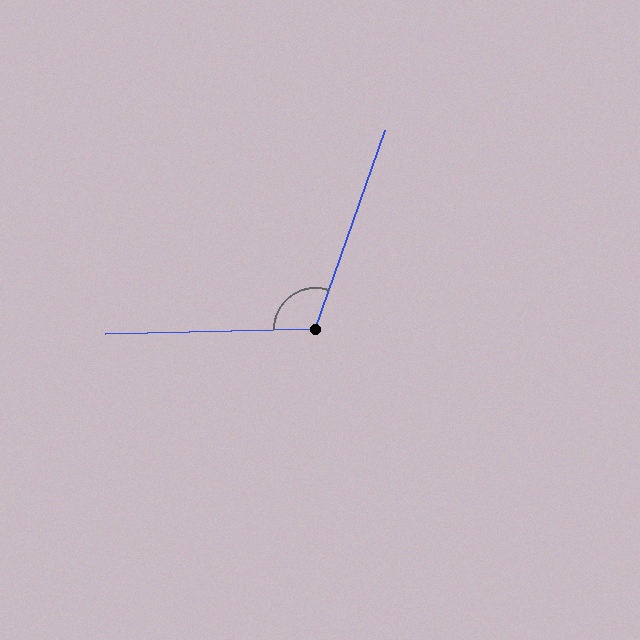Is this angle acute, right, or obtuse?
It is obtuse.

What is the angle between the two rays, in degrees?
Approximately 111 degrees.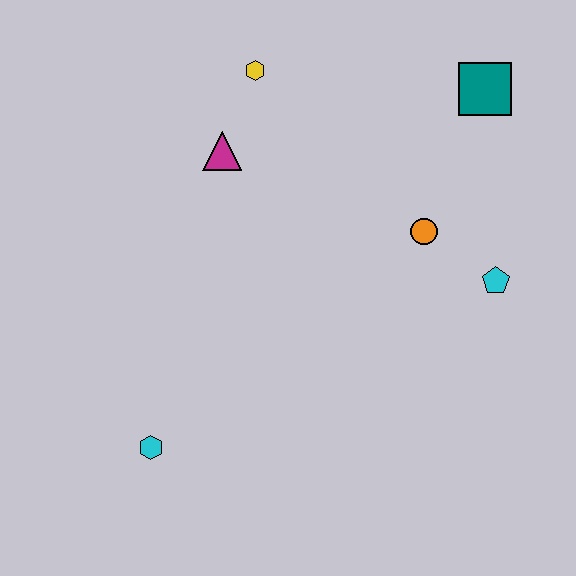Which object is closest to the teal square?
The orange circle is closest to the teal square.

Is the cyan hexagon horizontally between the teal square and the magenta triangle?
No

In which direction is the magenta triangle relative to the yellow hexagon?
The magenta triangle is below the yellow hexagon.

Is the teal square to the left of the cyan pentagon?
Yes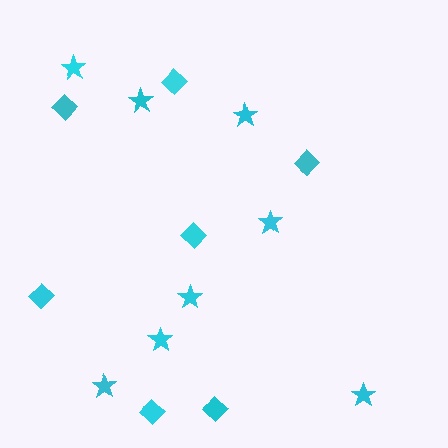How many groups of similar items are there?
There are 2 groups: one group of stars (8) and one group of diamonds (7).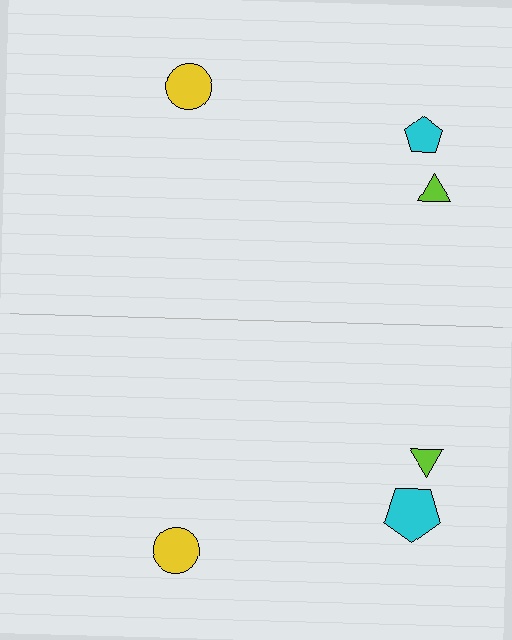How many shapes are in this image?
There are 6 shapes in this image.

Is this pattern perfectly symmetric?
No, the pattern is not perfectly symmetric. The cyan pentagon on the bottom side has a different size than its mirror counterpart.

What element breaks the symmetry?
The cyan pentagon on the bottom side has a different size than its mirror counterpart.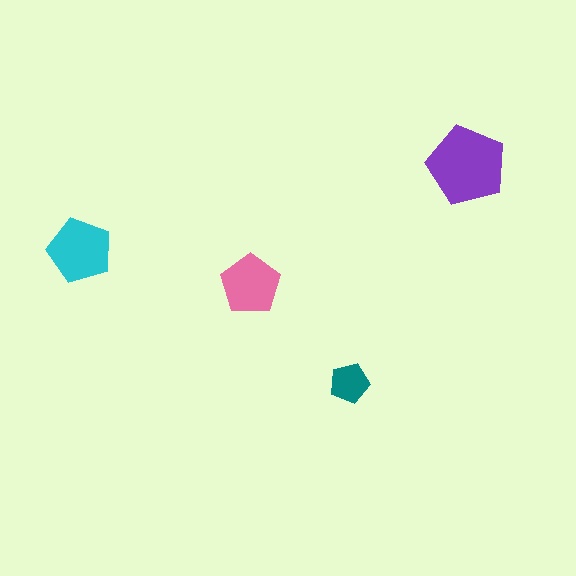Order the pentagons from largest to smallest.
the purple one, the cyan one, the pink one, the teal one.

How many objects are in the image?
There are 4 objects in the image.